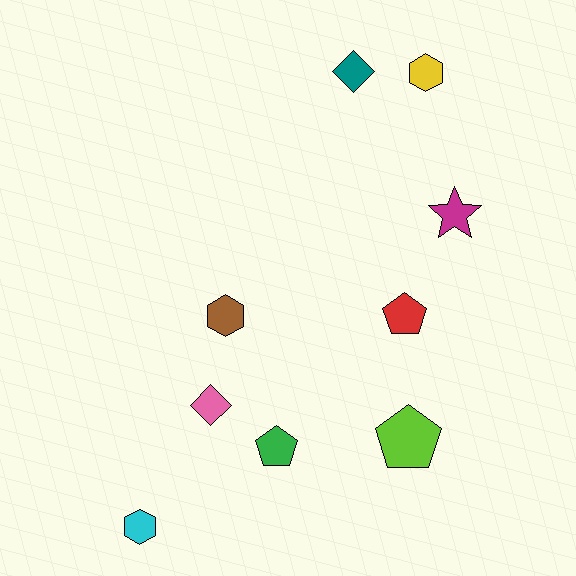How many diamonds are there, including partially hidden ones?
There are 2 diamonds.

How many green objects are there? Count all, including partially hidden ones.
There is 1 green object.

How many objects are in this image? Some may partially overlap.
There are 9 objects.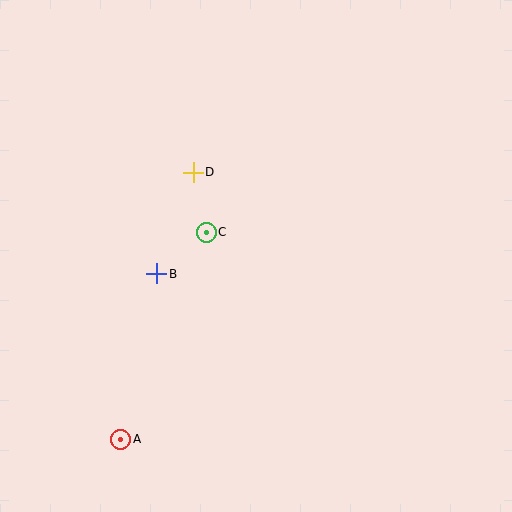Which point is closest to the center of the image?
Point C at (206, 232) is closest to the center.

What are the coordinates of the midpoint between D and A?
The midpoint between D and A is at (157, 306).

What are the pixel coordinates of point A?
Point A is at (121, 439).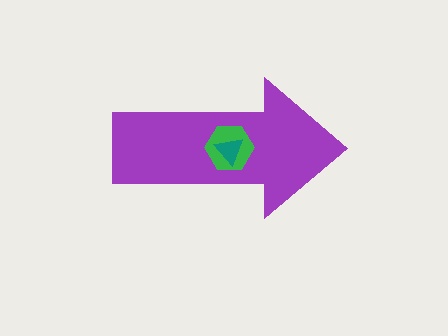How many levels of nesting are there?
3.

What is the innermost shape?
The teal triangle.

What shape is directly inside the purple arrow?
The green hexagon.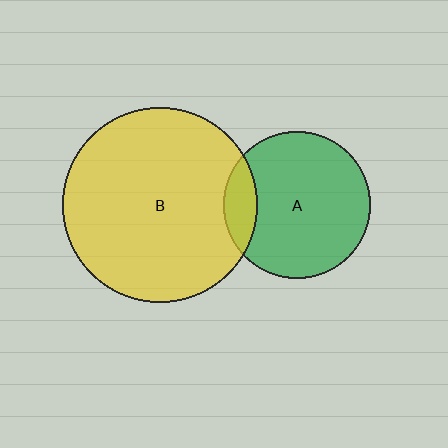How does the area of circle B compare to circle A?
Approximately 1.8 times.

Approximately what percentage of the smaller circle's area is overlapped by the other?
Approximately 15%.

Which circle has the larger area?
Circle B (yellow).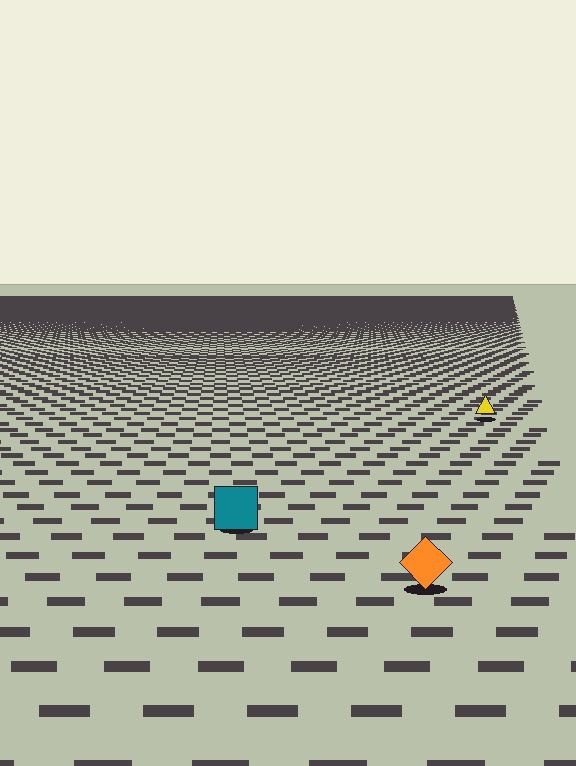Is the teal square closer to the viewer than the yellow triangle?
Yes. The teal square is closer — you can tell from the texture gradient: the ground texture is coarser near it.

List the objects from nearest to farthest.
From nearest to farthest: the orange diamond, the teal square, the yellow triangle.